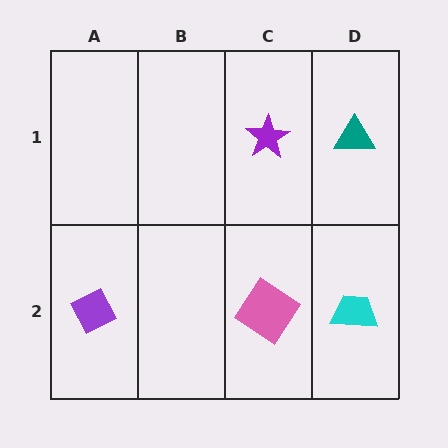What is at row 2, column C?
A pink diamond.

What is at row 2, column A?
A purple diamond.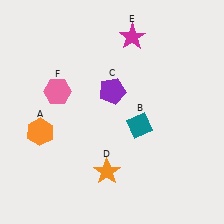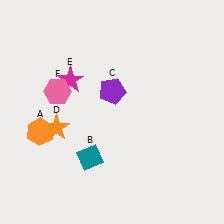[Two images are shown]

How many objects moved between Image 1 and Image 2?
3 objects moved between the two images.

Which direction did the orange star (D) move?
The orange star (D) moved left.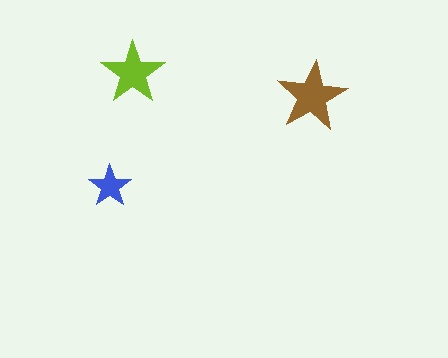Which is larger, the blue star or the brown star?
The brown one.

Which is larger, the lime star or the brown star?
The brown one.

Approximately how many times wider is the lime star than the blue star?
About 1.5 times wider.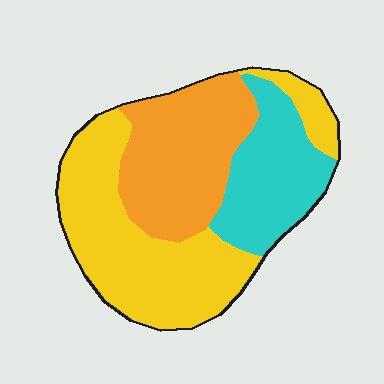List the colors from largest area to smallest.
From largest to smallest: yellow, orange, cyan.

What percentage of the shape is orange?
Orange takes up about one third (1/3) of the shape.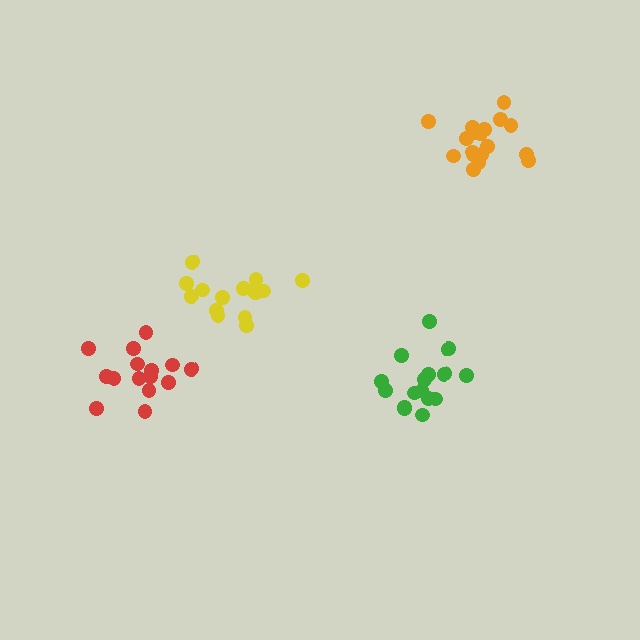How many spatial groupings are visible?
There are 4 spatial groupings.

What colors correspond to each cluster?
The clusters are colored: green, yellow, orange, red.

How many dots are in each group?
Group 1: 16 dots, Group 2: 15 dots, Group 3: 18 dots, Group 4: 15 dots (64 total).